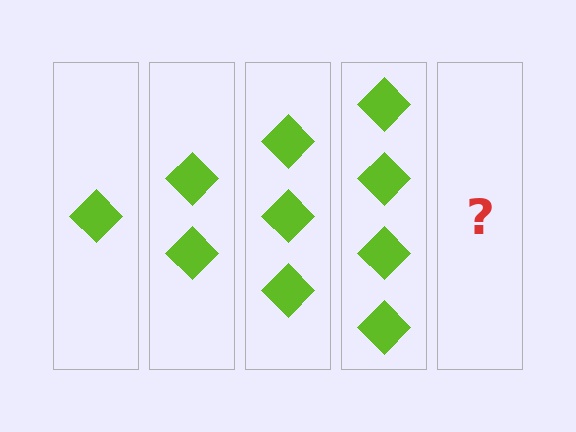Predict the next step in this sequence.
The next step is 5 diamonds.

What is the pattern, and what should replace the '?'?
The pattern is that each step adds one more diamond. The '?' should be 5 diamonds.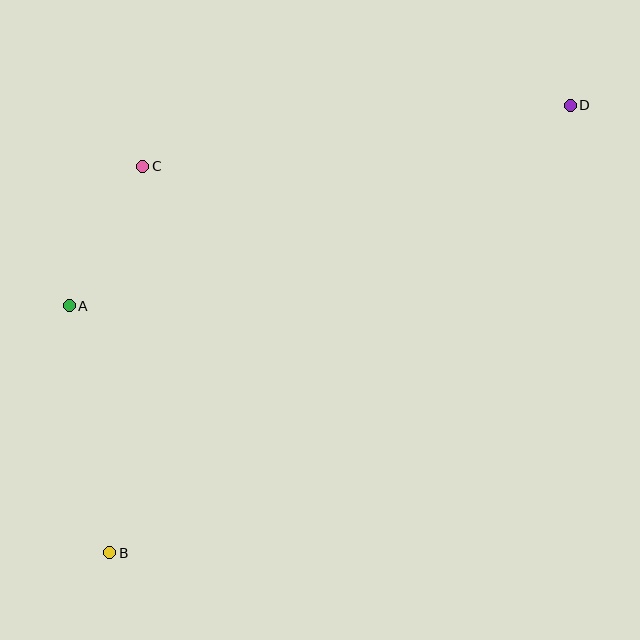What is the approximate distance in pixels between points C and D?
The distance between C and D is approximately 432 pixels.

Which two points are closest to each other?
Points A and C are closest to each other.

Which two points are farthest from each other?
Points B and D are farthest from each other.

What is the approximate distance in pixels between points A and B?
The distance between A and B is approximately 250 pixels.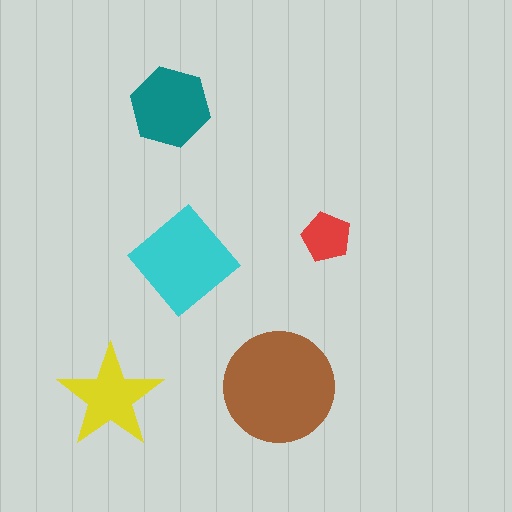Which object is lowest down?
The yellow star is bottommost.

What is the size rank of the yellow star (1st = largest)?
4th.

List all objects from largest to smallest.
The brown circle, the cyan diamond, the teal hexagon, the yellow star, the red pentagon.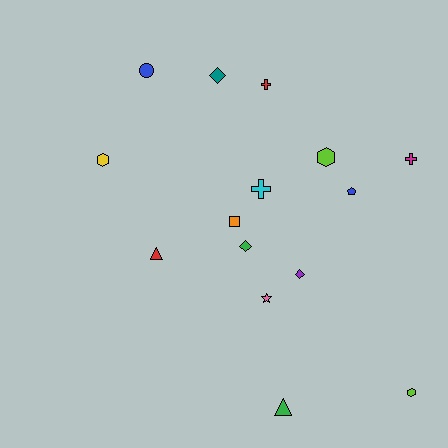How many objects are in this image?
There are 15 objects.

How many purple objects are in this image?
There is 1 purple object.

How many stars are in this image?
There is 1 star.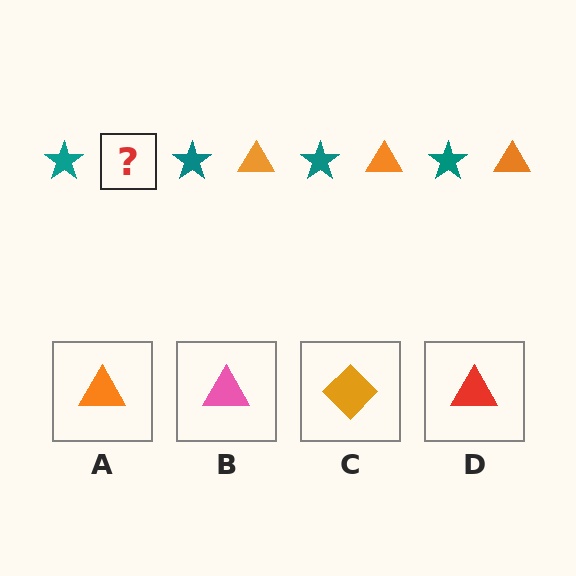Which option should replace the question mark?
Option A.